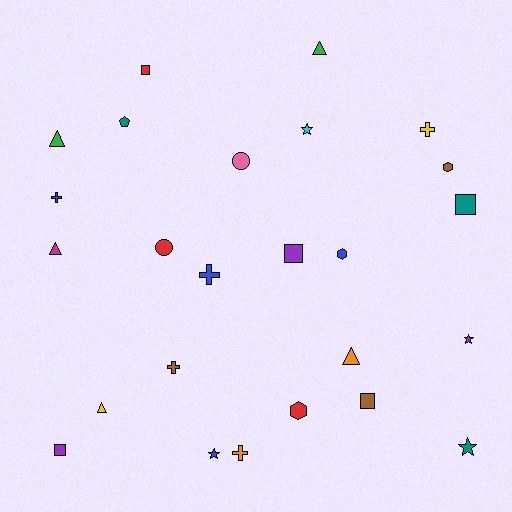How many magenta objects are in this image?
There is 1 magenta object.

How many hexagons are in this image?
There are 3 hexagons.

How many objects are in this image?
There are 25 objects.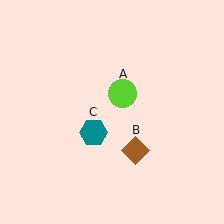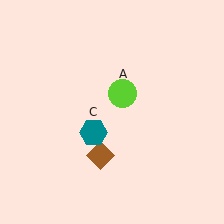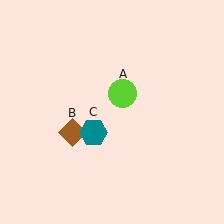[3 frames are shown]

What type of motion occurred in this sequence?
The brown diamond (object B) rotated clockwise around the center of the scene.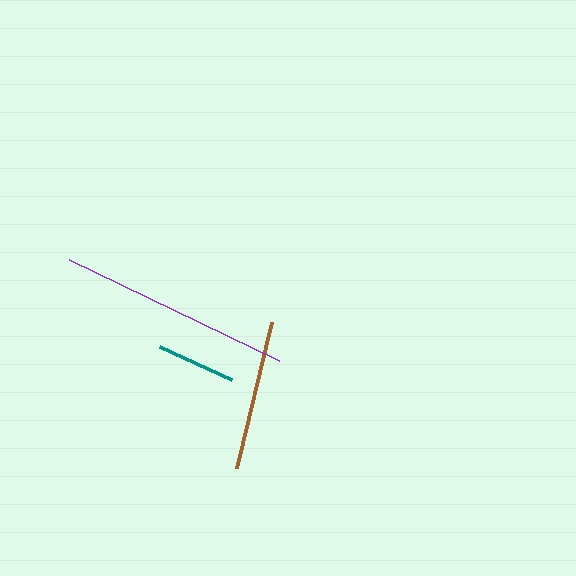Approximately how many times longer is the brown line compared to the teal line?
The brown line is approximately 1.9 times the length of the teal line.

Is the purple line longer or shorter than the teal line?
The purple line is longer than the teal line.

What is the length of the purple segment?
The purple segment is approximately 233 pixels long.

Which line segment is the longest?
The purple line is the longest at approximately 233 pixels.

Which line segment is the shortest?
The teal line is the shortest at approximately 80 pixels.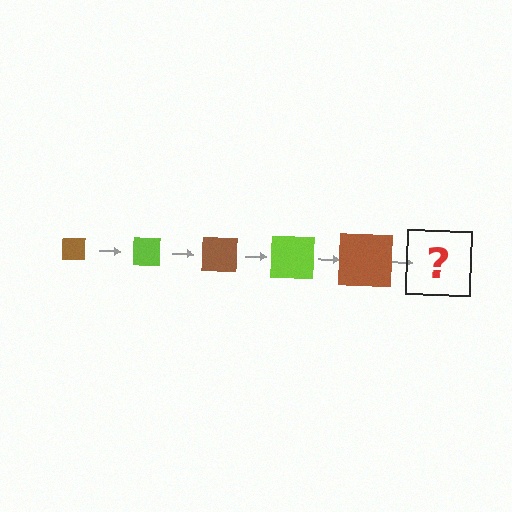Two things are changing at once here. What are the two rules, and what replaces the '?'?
The two rules are that the square grows larger each step and the color cycles through brown and lime. The '?' should be a lime square, larger than the previous one.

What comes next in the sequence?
The next element should be a lime square, larger than the previous one.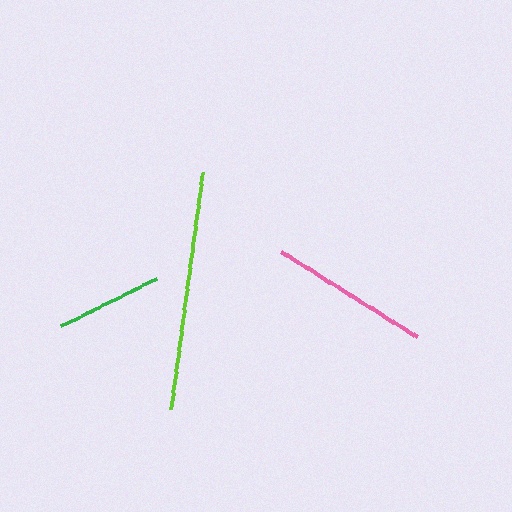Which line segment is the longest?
The lime line is the longest at approximately 239 pixels.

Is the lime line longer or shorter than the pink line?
The lime line is longer than the pink line.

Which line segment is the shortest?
The green line is the shortest at approximately 107 pixels.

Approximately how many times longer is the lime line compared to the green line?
The lime line is approximately 2.2 times the length of the green line.